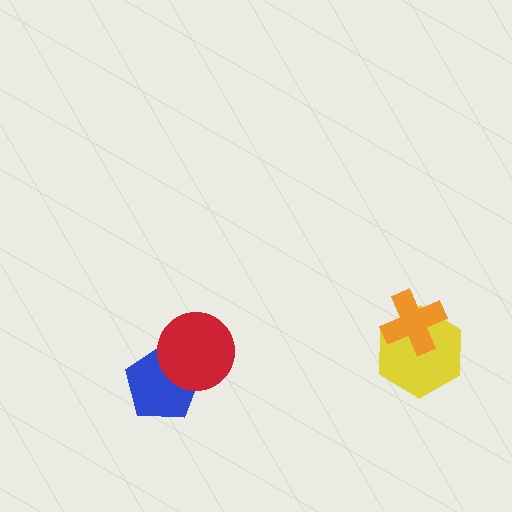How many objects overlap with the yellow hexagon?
1 object overlaps with the yellow hexagon.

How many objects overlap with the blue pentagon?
1 object overlaps with the blue pentagon.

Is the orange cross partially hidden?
No, no other shape covers it.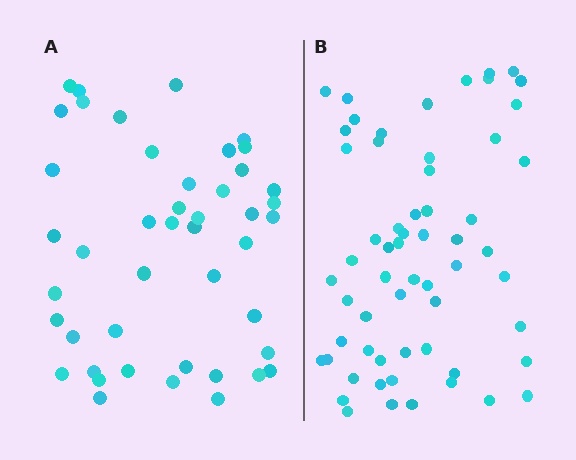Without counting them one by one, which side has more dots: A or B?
Region B (the right region) has more dots.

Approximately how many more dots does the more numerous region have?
Region B has approximately 15 more dots than region A.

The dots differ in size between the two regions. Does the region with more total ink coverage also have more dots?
No. Region A has more total ink coverage because its dots are larger, but region B actually contains more individual dots. Total area can be misleading — the number of items is what matters here.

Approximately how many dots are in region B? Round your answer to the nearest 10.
About 60 dots.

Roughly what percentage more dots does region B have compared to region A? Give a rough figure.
About 35% more.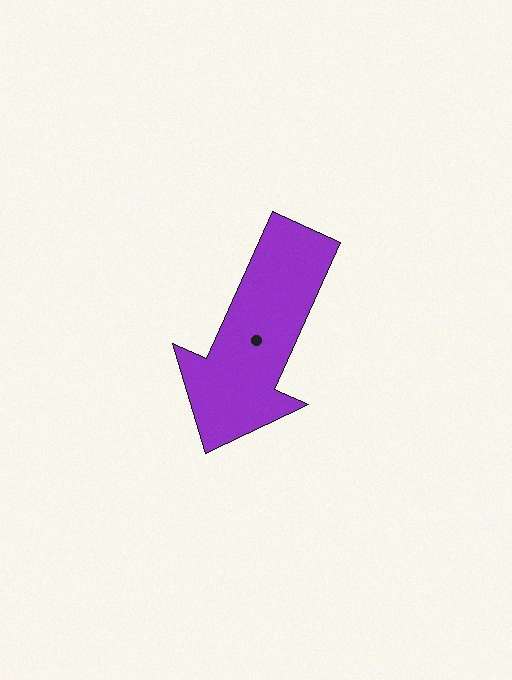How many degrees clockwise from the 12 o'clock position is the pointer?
Approximately 204 degrees.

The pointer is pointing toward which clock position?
Roughly 7 o'clock.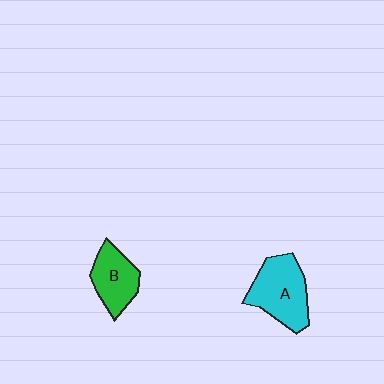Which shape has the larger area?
Shape A (cyan).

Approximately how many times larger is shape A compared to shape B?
Approximately 1.3 times.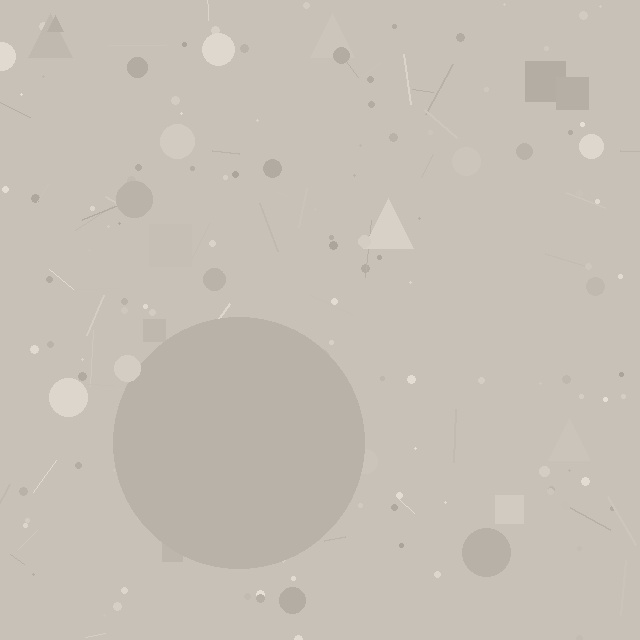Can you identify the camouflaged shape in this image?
The camouflaged shape is a circle.